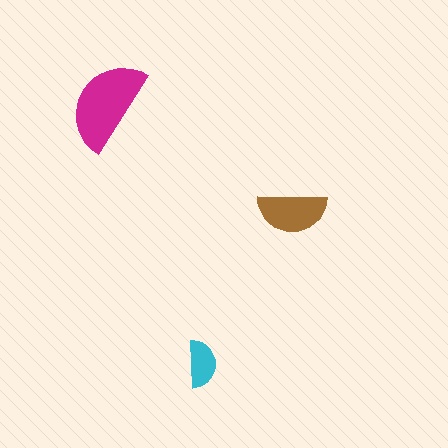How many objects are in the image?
There are 3 objects in the image.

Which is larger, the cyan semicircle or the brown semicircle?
The brown one.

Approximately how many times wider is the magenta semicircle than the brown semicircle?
About 1.5 times wider.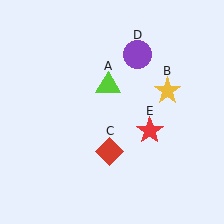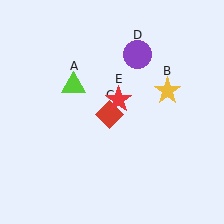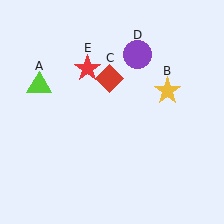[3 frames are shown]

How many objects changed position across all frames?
3 objects changed position: lime triangle (object A), red diamond (object C), red star (object E).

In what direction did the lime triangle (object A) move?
The lime triangle (object A) moved left.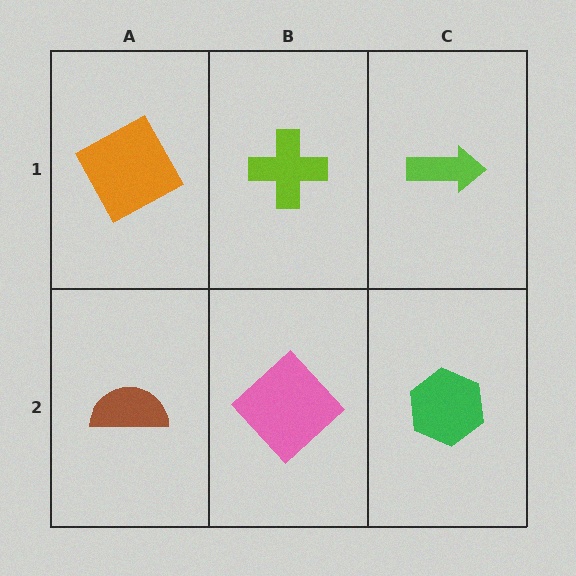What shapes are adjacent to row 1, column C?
A green hexagon (row 2, column C), a lime cross (row 1, column B).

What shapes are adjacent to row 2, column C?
A lime arrow (row 1, column C), a pink diamond (row 2, column B).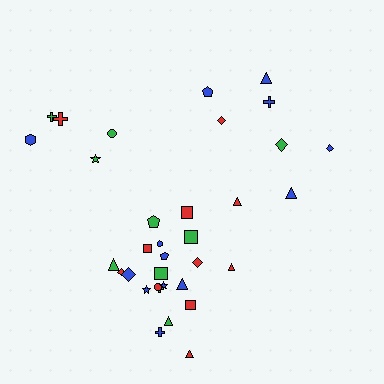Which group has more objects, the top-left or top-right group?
The top-right group.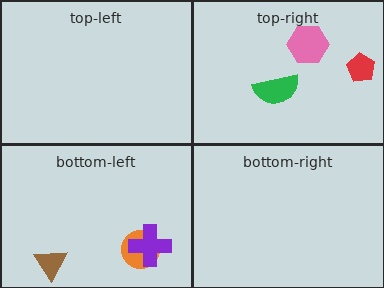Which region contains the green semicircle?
The top-right region.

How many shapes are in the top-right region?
3.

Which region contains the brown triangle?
The bottom-left region.